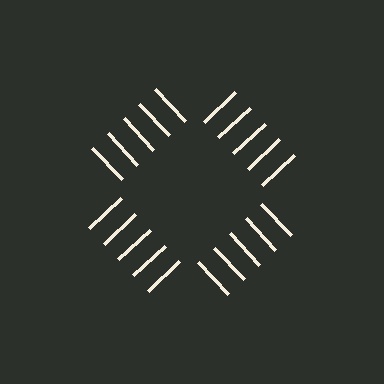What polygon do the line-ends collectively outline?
An illusory square — the line segments terminate on its edges but no continuous stroke is drawn.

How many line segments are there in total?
20 — 5 along each of the 4 edges.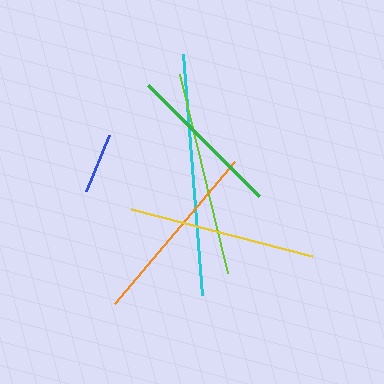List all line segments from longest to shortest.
From longest to shortest: cyan, lime, yellow, orange, green, blue.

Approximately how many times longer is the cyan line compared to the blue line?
The cyan line is approximately 4.0 times the length of the blue line.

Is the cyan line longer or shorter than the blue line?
The cyan line is longer than the blue line.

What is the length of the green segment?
The green segment is approximately 157 pixels long.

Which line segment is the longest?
The cyan line is the longest at approximately 242 pixels.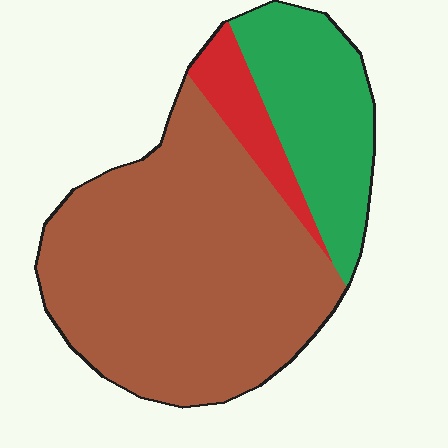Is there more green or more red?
Green.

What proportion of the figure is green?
Green takes up between a sixth and a third of the figure.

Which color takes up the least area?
Red, at roughly 10%.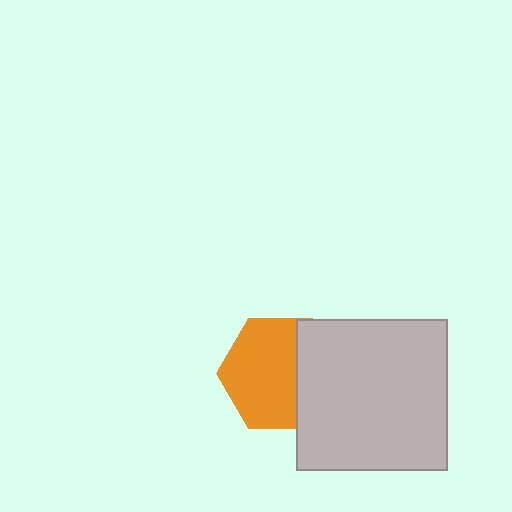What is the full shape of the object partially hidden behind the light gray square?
The partially hidden object is an orange hexagon.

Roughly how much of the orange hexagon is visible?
Most of it is visible (roughly 66%).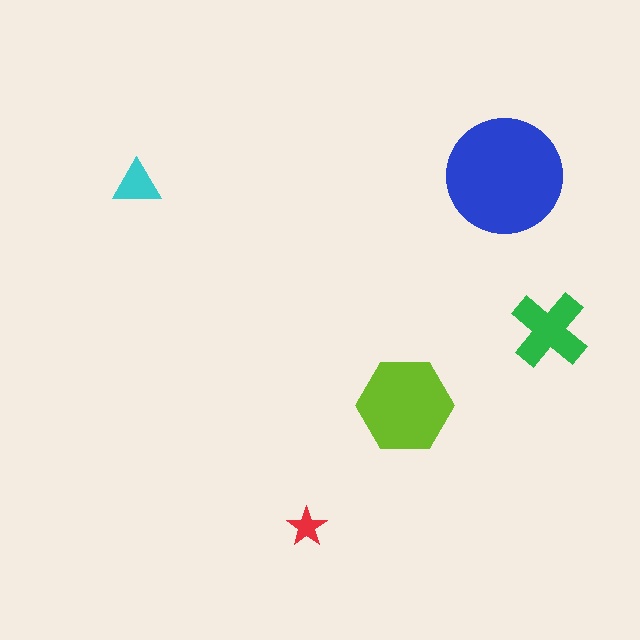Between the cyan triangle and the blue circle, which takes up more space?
The blue circle.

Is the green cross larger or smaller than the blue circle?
Smaller.